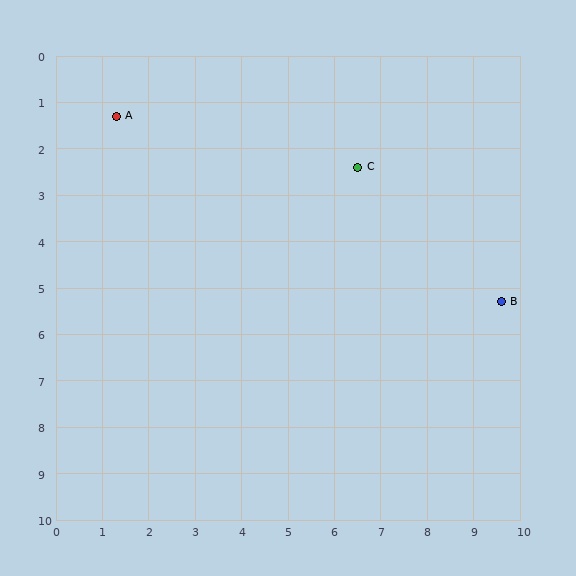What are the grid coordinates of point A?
Point A is at approximately (1.3, 1.3).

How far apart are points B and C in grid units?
Points B and C are about 4.2 grid units apart.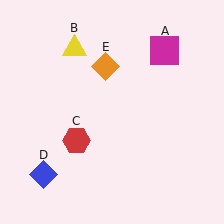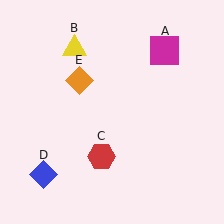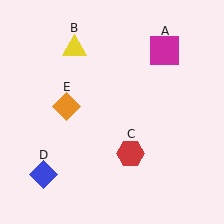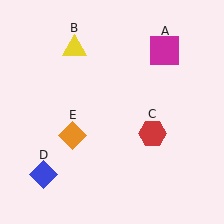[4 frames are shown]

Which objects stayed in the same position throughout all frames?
Magenta square (object A) and yellow triangle (object B) and blue diamond (object D) remained stationary.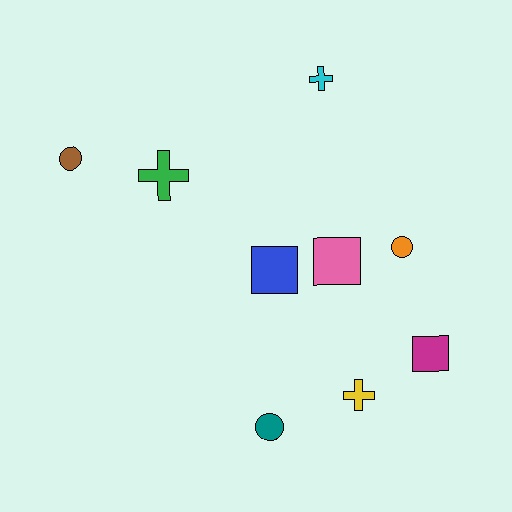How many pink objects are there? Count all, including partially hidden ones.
There is 1 pink object.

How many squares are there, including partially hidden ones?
There are 3 squares.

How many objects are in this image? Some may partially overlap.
There are 9 objects.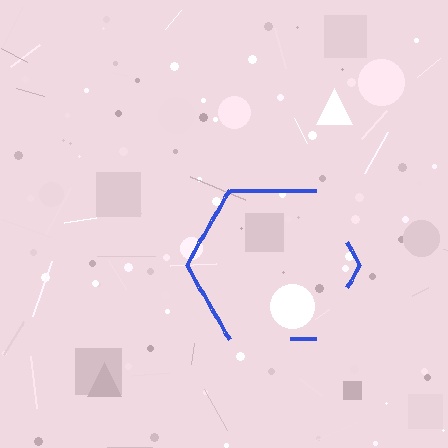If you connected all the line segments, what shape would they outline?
They would outline a hexagon.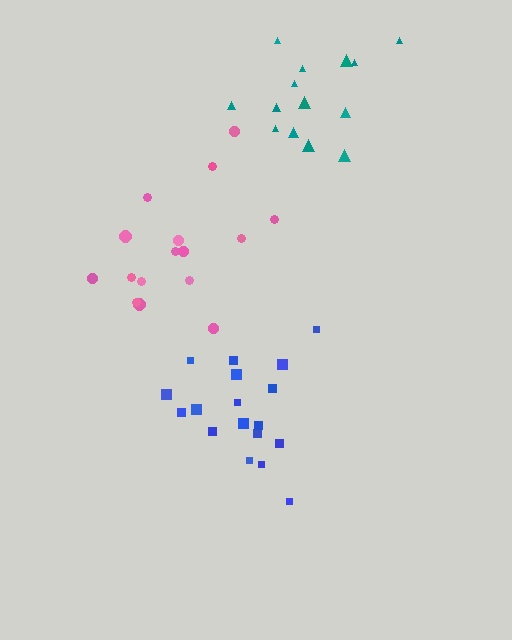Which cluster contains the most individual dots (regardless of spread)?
Blue (18).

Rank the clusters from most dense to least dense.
pink, blue, teal.